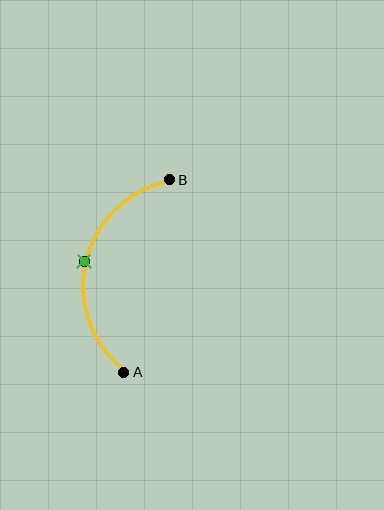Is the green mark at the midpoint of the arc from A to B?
Yes. The green mark lies on the arc at equal arc-length from both A and B — it is the arc midpoint.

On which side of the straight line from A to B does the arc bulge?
The arc bulges to the left of the straight line connecting A and B.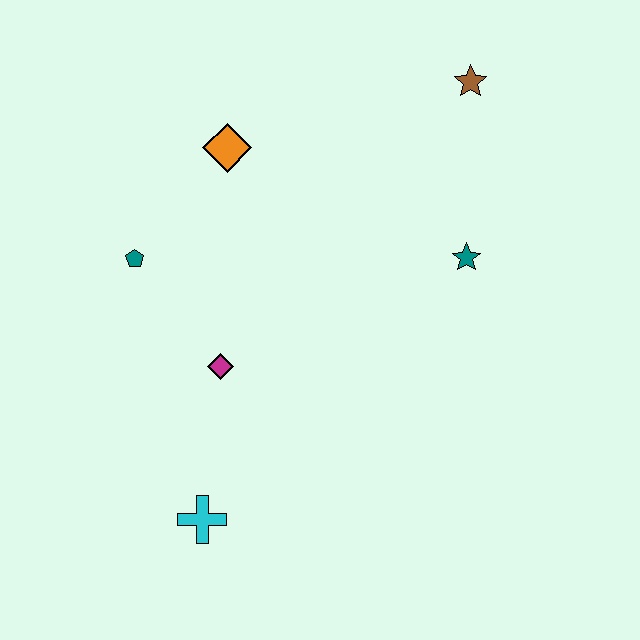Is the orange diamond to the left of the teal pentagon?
No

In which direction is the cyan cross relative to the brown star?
The cyan cross is below the brown star.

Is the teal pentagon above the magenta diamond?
Yes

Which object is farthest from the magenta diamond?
The brown star is farthest from the magenta diamond.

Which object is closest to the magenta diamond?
The teal pentagon is closest to the magenta diamond.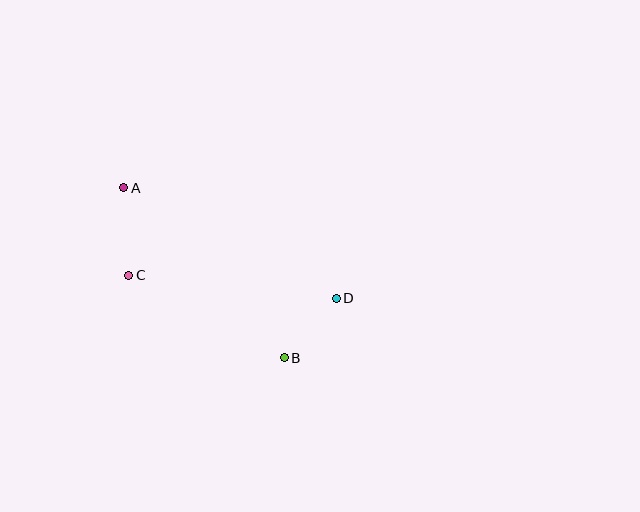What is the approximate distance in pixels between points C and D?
The distance between C and D is approximately 209 pixels.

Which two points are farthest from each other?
Points A and D are farthest from each other.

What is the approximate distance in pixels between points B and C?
The distance between B and C is approximately 176 pixels.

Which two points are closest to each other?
Points B and D are closest to each other.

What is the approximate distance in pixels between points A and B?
The distance between A and B is approximately 234 pixels.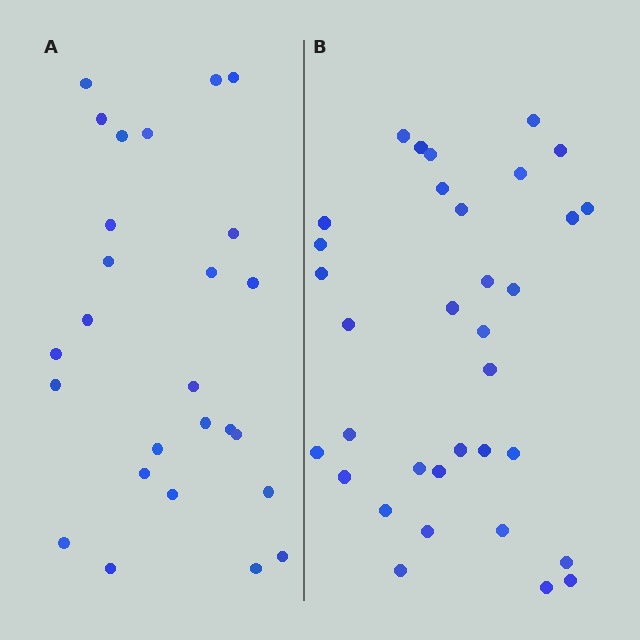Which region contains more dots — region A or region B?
Region B (the right region) has more dots.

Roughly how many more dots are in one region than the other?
Region B has roughly 8 or so more dots than region A.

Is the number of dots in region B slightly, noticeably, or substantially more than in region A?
Region B has noticeably more, but not dramatically so. The ratio is roughly 1.3 to 1.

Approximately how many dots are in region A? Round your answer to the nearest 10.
About 30 dots. (The exact count is 26, which rounds to 30.)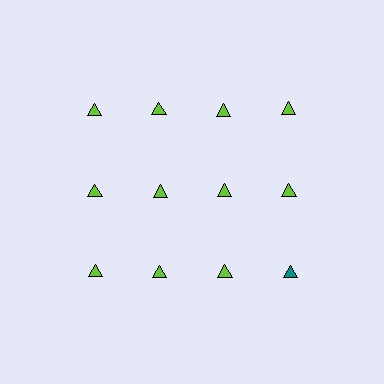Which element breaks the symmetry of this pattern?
The teal triangle in the third row, second from right column breaks the symmetry. All other shapes are lime triangles.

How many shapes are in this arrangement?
There are 12 shapes arranged in a grid pattern.